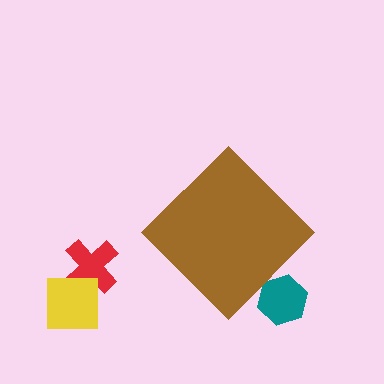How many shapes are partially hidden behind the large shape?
1 shape is partially hidden.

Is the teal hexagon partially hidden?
Yes, the teal hexagon is partially hidden behind the brown diamond.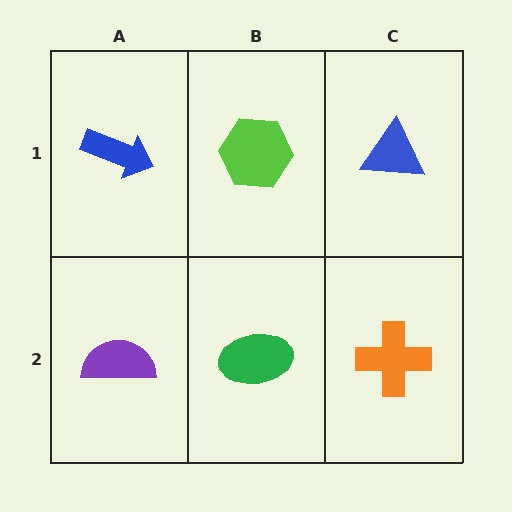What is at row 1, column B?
A lime hexagon.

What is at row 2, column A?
A purple semicircle.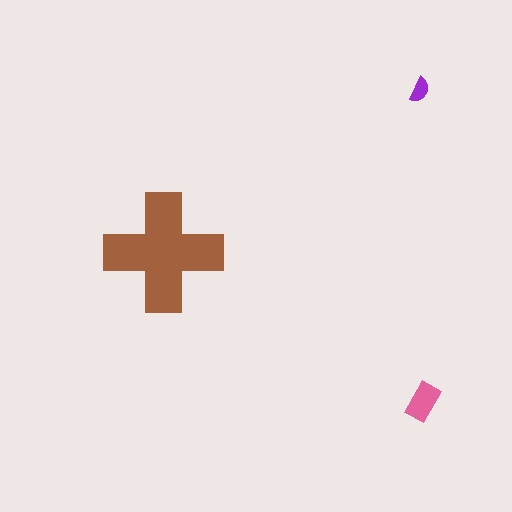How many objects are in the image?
There are 3 objects in the image.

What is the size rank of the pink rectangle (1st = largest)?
2nd.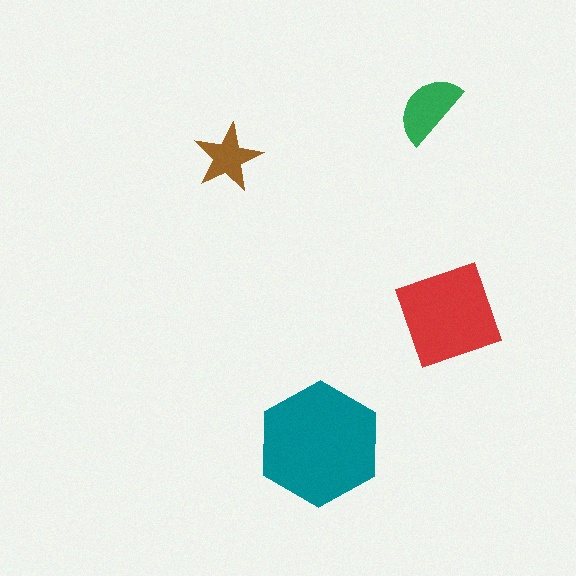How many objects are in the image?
There are 4 objects in the image.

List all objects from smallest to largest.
The brown star, the green semicircle, the red diamond, the teal hexagon.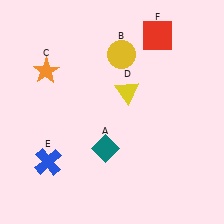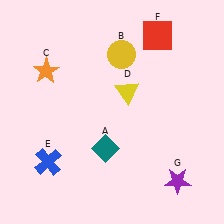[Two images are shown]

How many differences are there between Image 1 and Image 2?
There is 1 difference between the two images.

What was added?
A purple star (G) was added in Image 2.